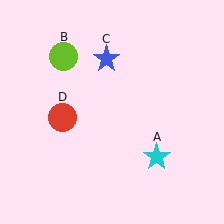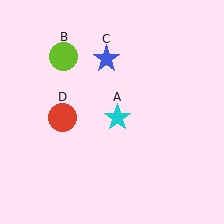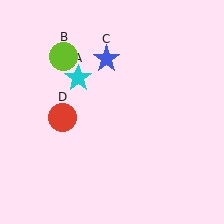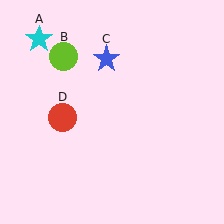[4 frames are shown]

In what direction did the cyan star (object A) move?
The cyan star (object A) moved up and to the left.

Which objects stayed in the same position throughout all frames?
Lime circle (object B) and blue star (object C) and red circle (object D) remained stationary.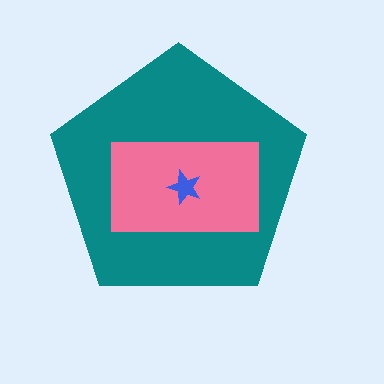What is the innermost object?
The blue star.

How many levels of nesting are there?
3.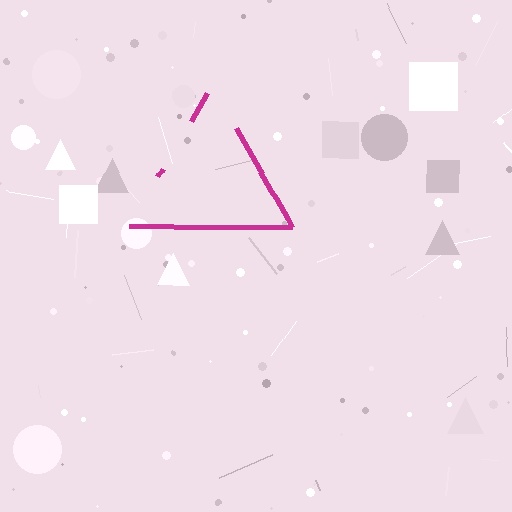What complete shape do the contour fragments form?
The contour fragments form a triangle.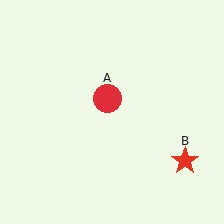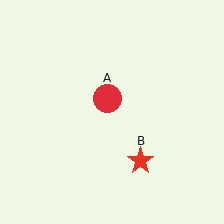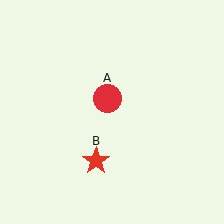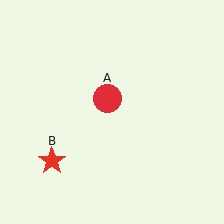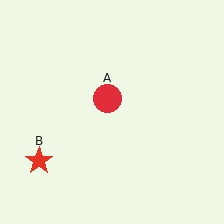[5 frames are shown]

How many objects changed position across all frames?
1 object changed position: red star (object B).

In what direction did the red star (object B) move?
The red star (object B) moved left.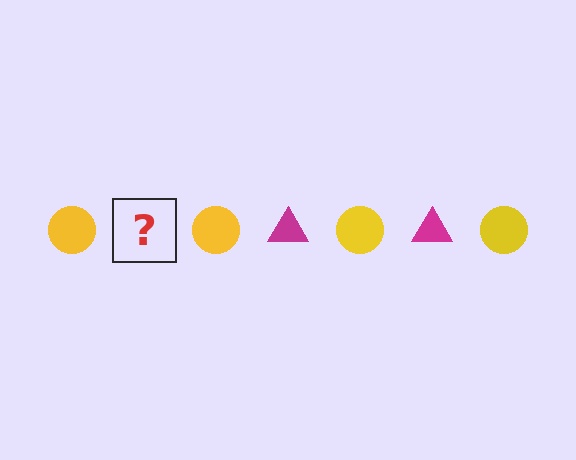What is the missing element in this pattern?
The missing element is a magenta triangle.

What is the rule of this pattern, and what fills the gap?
The rule is that the pattern alternates between yellow circle and magenta triangle. The gap should be filled with a magenta triangle.